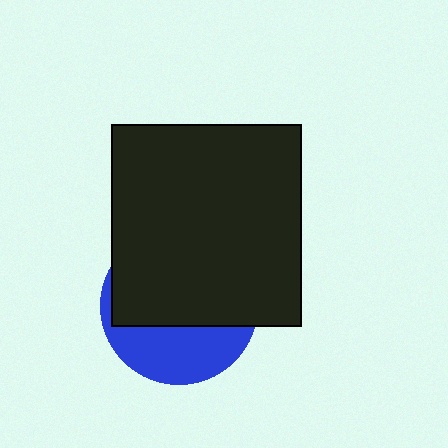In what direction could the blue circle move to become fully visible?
The blue circle could move down. That would shift it out from behind the black rectangle entirely.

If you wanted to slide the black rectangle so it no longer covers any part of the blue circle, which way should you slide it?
Slide it up — that is the most direct way to separate the two shapes.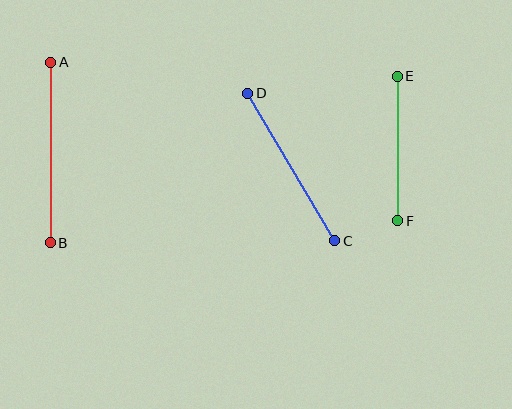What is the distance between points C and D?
The distance is approximately 172 pixels.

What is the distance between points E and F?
The distance is approximately 144 pixels.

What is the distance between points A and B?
The distance is approximately 181 pixels.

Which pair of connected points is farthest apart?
Points A and B are farthest apart.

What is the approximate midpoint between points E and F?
The midpoint is at approximately (397, 149) pixels.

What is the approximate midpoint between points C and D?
The midpoint is at approximately (291, 167) pixels.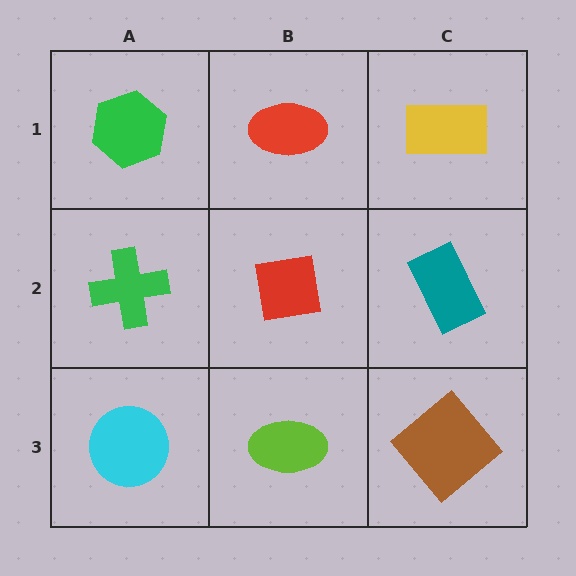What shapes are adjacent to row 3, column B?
A red square (row 2, column B), a cyan circle (row 3, column A), a brown diamond (row 3, column C).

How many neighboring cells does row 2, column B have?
4.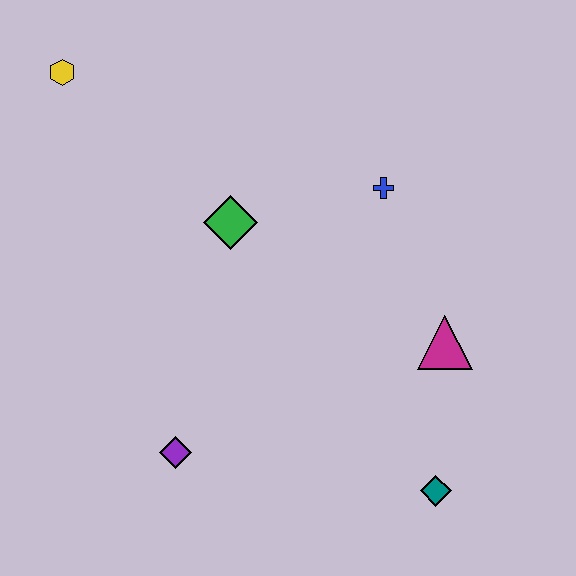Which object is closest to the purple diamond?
The green diamond is closest to the purple diamond.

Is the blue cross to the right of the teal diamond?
No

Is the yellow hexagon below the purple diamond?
No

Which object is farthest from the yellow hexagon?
The teal diamond is farthest from the yellow hexagon.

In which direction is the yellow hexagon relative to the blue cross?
The yellow hexagon is to the left of the blue cross.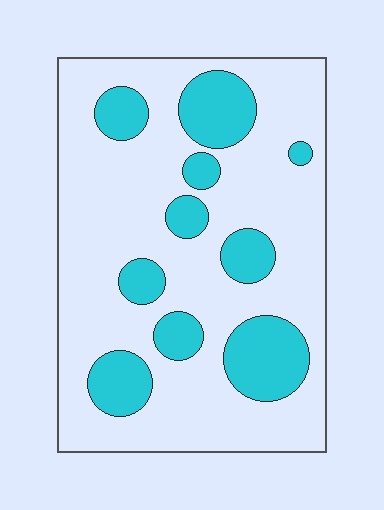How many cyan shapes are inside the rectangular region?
10.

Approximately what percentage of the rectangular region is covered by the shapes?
Approximately 25%.